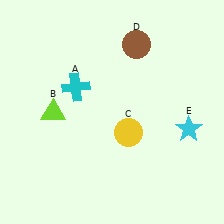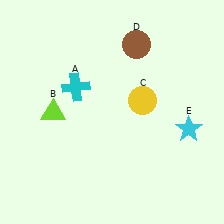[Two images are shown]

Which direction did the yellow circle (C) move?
The yellow circle (C) moved up.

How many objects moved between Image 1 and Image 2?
1 object moved between the two images.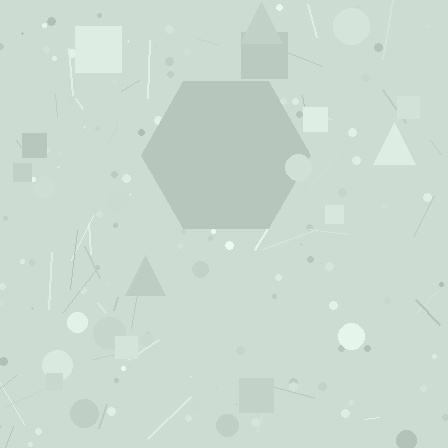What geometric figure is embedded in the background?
A hexagon is embedded in the background.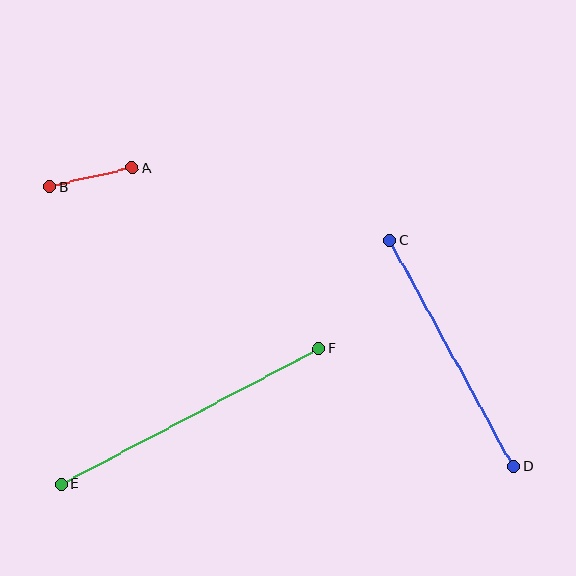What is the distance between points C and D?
The distance is approximately 258 pixels.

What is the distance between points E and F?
The distance is approximately 291 pixels.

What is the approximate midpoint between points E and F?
The midpoint is at approximately (190, 416) pixels.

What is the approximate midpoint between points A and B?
The midpoint is at approximately (91, 177) pixels.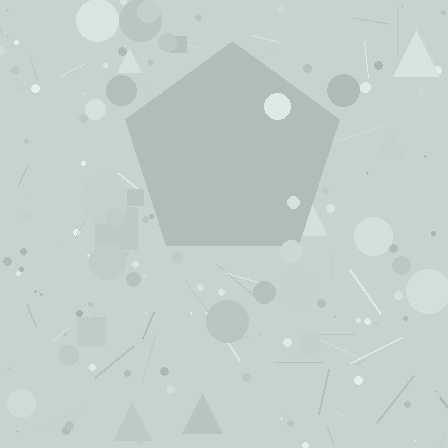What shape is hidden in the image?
A pentagon is hidden in the image.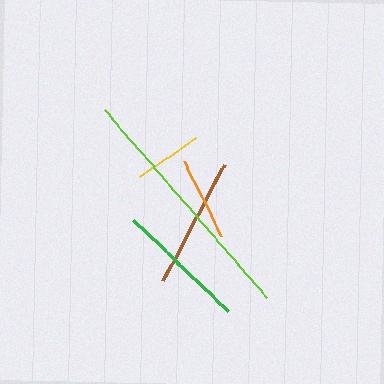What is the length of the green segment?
The green segment is approximately 131 pixels long.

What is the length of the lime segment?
The lime segment is approximately 249 pixels long.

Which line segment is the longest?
The lime line is the longest at approximately 249 pixels.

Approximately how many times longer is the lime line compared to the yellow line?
The lime line is approximately 3.6 times the length of the yellow line.